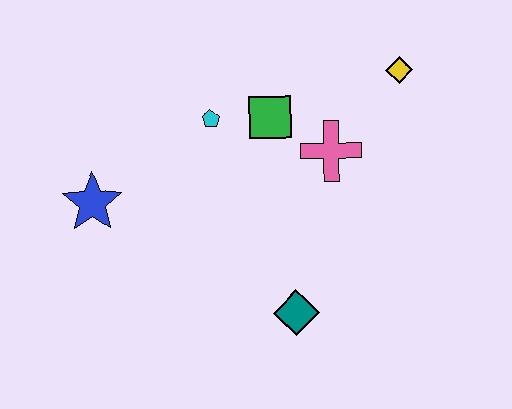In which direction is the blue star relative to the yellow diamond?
The blue star is to the left of the yellow diamond.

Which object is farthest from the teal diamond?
The yellow diamond is farthest from the teal diamond.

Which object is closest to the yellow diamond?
The pink cross is closest to the yellow diamond.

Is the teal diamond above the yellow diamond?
No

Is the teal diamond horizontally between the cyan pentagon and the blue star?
No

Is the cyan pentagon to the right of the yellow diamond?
No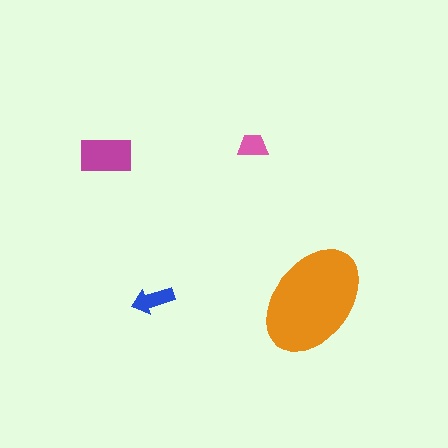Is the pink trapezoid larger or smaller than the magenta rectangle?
Smaller.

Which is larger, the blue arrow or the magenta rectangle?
The magenta rectangle.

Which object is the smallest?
The pink trapezoid.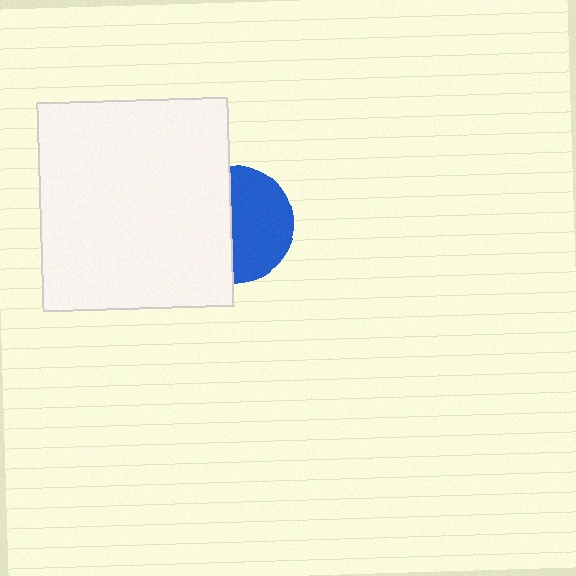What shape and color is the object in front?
The object in front is a white rectangle.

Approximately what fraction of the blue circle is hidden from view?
Roughly 46% of the blue circle is hidden behind the white rectangle.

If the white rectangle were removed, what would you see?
You would see the complete blue circle.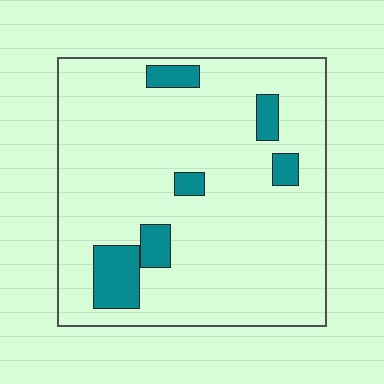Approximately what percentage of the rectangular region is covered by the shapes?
Approximately 10%.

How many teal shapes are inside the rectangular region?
6.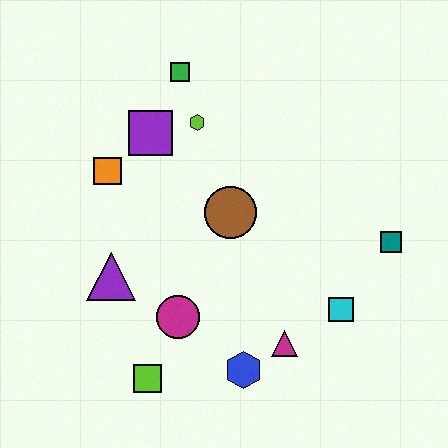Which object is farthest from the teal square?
The orange square is farthest from the teal square.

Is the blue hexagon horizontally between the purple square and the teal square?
Yes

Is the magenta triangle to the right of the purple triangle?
Yes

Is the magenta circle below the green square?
Yes